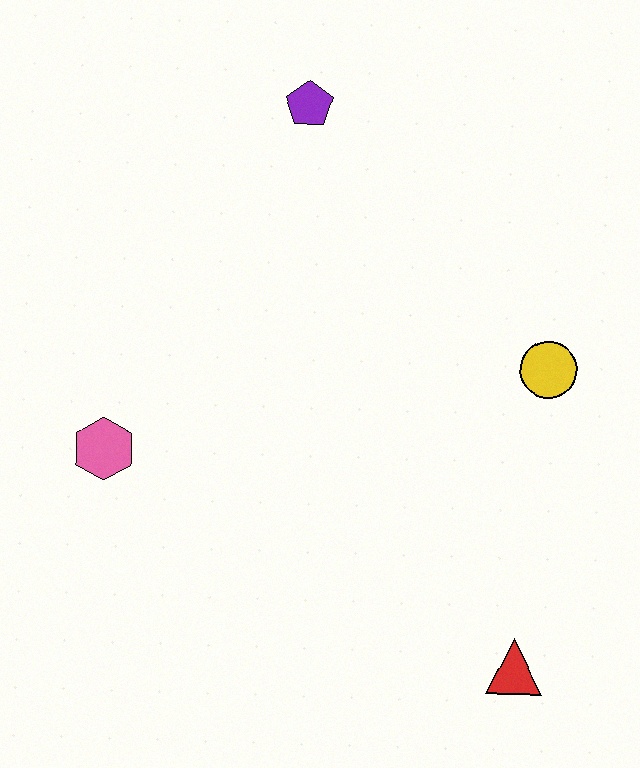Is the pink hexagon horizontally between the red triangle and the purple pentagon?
No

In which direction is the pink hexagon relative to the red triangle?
The pink hexagon is to the left of the red triangle.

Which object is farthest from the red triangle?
The purple pentagon is farthest from the red triangle.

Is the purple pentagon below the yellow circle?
No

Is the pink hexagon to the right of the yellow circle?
No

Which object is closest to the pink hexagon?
The purple pentagon is closest to the pink hexagon.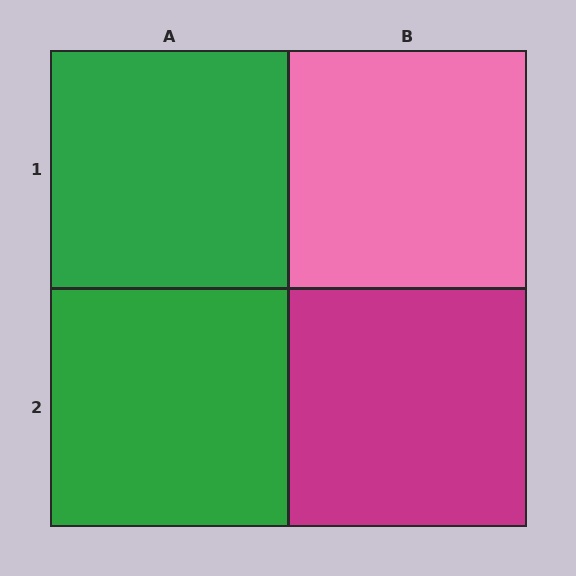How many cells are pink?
1 cell is pink.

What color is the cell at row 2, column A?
Green.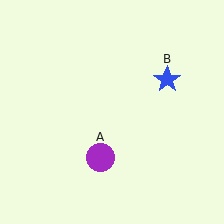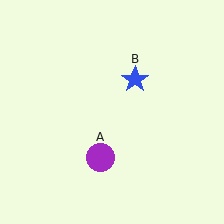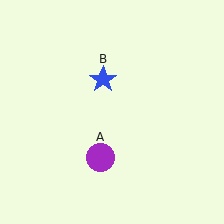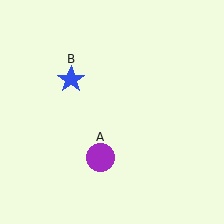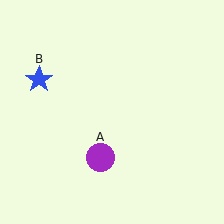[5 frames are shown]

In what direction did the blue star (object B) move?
The blue star (object B) moved left.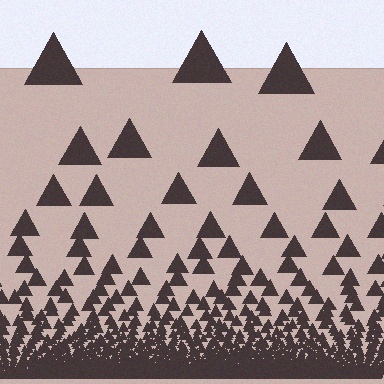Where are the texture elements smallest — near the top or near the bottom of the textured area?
Near the bottom.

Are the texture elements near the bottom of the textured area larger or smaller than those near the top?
Smaller. The gradient is inverted — elements near the bottom are smaller and denser.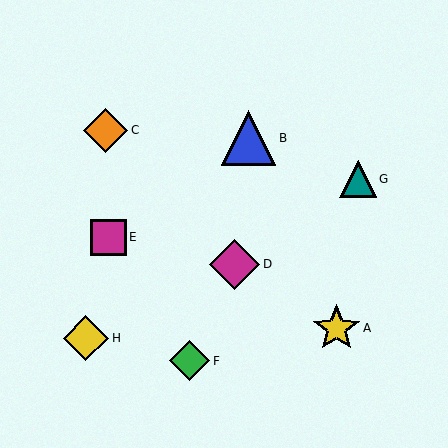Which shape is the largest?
The blue triangle (labeled B) is the largest.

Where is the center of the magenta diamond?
The center of the magenta diamond is at (235, 264).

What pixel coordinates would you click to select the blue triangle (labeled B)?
Click at (249, 138) to select the blue triangle B.